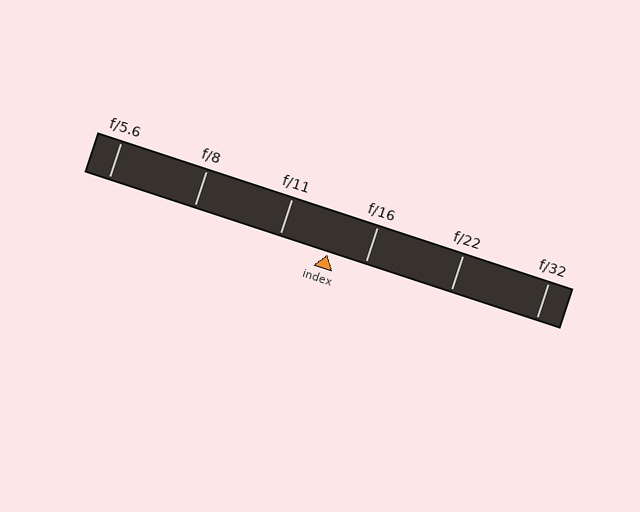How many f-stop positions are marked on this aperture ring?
There are 6 f-stop positions marked.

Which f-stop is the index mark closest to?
The index mark is closest to f/16.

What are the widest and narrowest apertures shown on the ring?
The widest aperture shown is f/5.6 and the narrowest is f/32.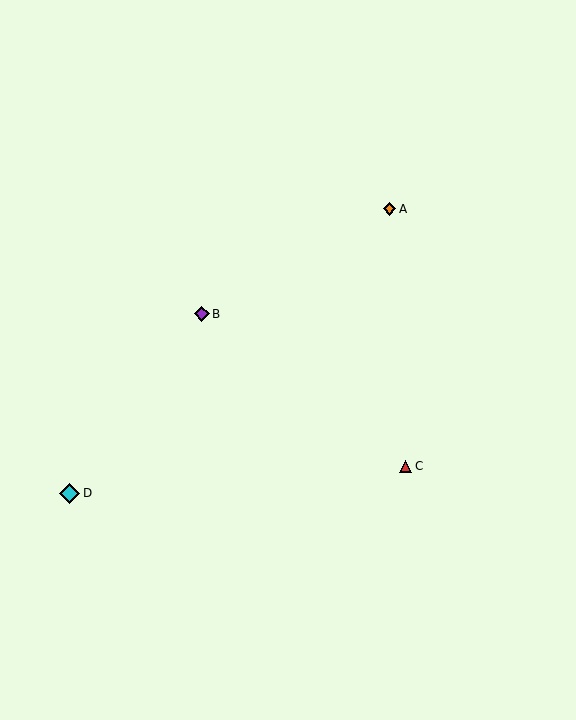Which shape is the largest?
The cyan diamond (labeled D) is the largest.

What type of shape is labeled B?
Shape B is a purple diamond.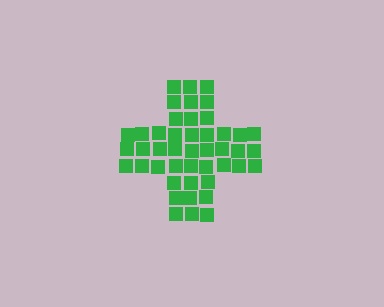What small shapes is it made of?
It is made of small squares.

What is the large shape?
The large shape is a cross.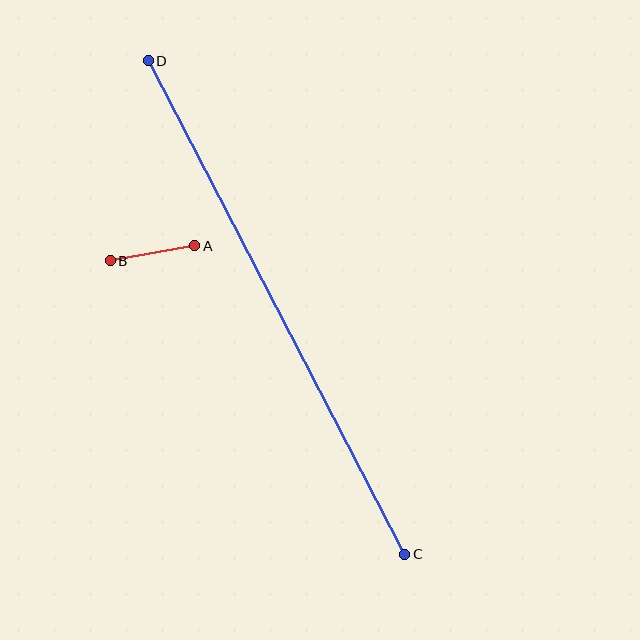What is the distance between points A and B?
The distance is approximately 86 pixels.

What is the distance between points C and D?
The distance is approximately 556 pixels.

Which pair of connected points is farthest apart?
Points C and D are farthest apart.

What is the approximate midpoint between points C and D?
The midpoint is at approximately (277, 308) pixels.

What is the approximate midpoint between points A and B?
The midpoint is at approximately (153, 253) pixels.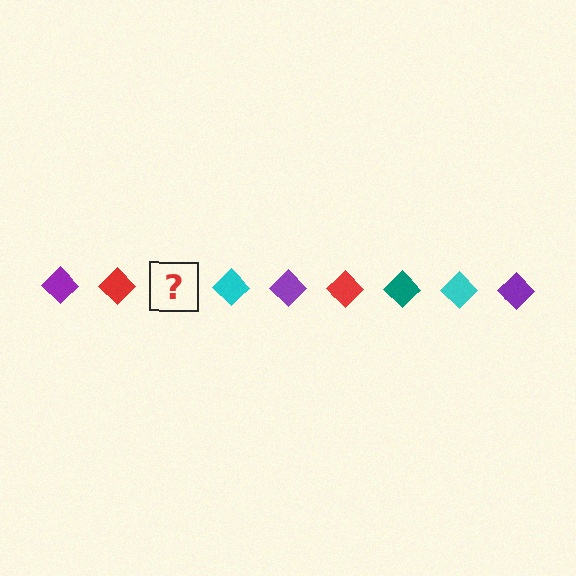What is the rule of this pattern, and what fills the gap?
The rule is that the pattern cycles through purple, red, teal, cyan diamonds. The gap should be filled with a teal diamond.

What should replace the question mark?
The question mark should be replaced with a teal diamond.